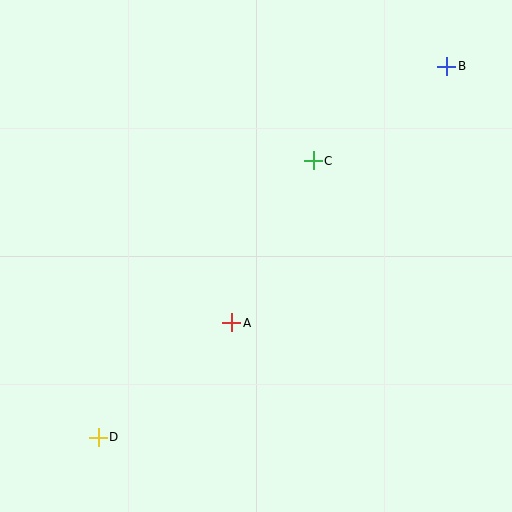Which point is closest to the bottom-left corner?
Point D is closest to the bottom-left corner.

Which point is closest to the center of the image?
Point A at (232, 323) is closest to the center.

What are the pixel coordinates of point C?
Point C is at (313, 161).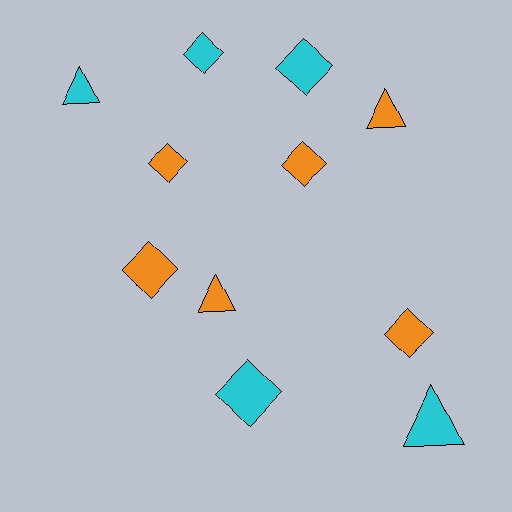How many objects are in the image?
There are 11 objects.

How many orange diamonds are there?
There are 4 orange diamonds.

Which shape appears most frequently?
Diamond, with 7 objects.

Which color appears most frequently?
Orange, with 6 objects.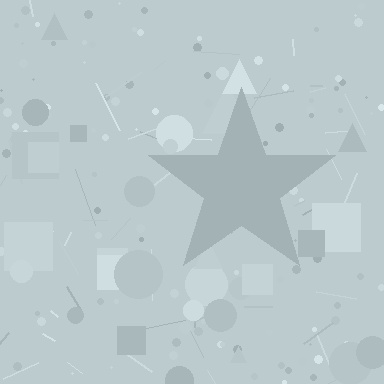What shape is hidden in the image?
A star is hidden in the image.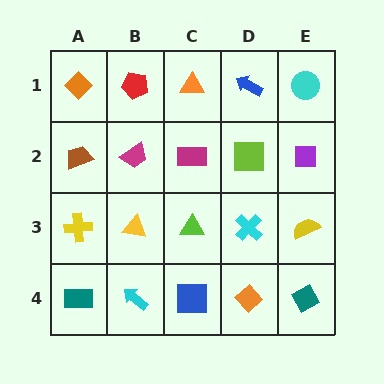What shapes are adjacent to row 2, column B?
A red pentagon (row 1, column B), a yellow triangle (row 3, column B), a brown trapezoid (row 2, column A), a magenta rectangle (row 2, column C).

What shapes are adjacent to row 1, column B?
A magenta trapezoid (row 2, column B), an orange diamond (row 1, column A), an orange triangle (row 1, column C).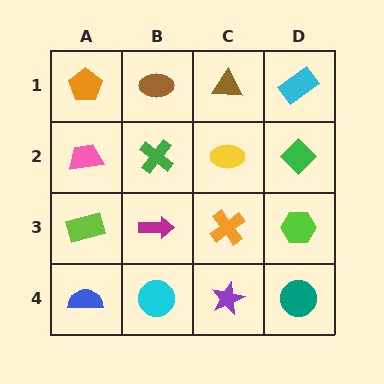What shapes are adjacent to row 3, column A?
A pink trapezoid (row 2, column A), a blue semicircle (row 4, column A), a magenta arrow (row 3, column B).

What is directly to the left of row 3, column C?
A magenta arrow.